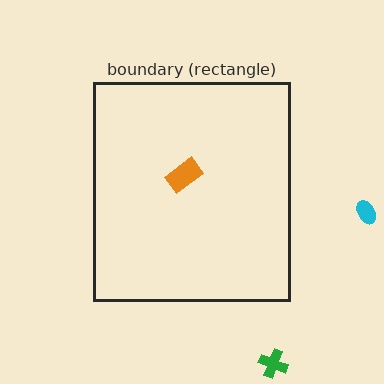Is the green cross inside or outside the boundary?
Outside.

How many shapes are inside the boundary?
1 inside, 2 outside.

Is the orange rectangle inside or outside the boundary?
Inside.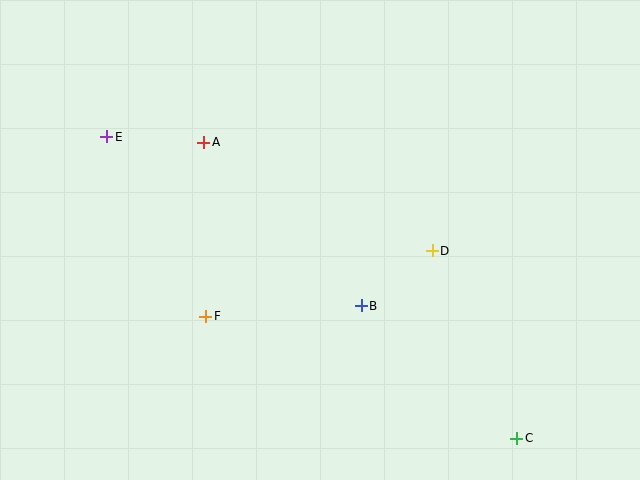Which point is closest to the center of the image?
Point B at (361, 306) is closest to the center.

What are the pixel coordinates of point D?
Point D is at (432, 251).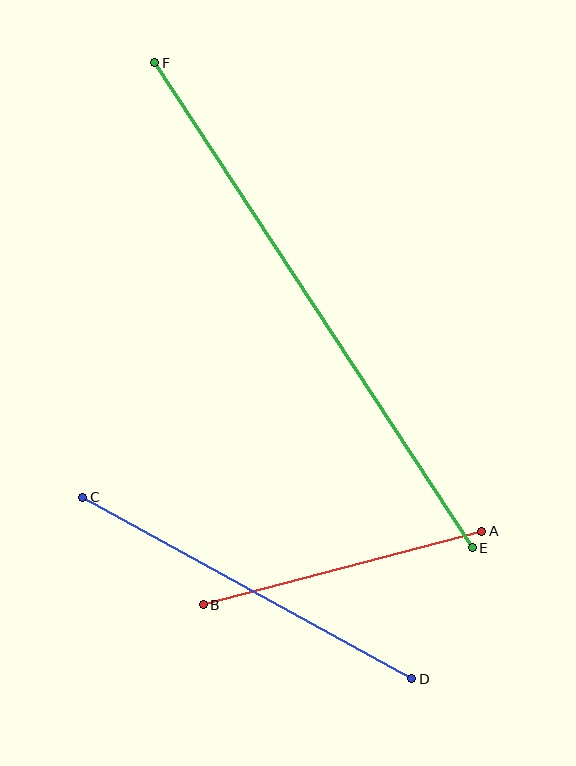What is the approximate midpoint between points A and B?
The midpoint is at approximately (342, 568) pixels.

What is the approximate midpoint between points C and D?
The midpoint is at approximately (247, 588) pixels.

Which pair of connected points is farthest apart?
Points E and F are farthest apart.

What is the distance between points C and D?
The distance is approximately 376 pixels.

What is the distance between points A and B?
The distance is approximately 288 pixels.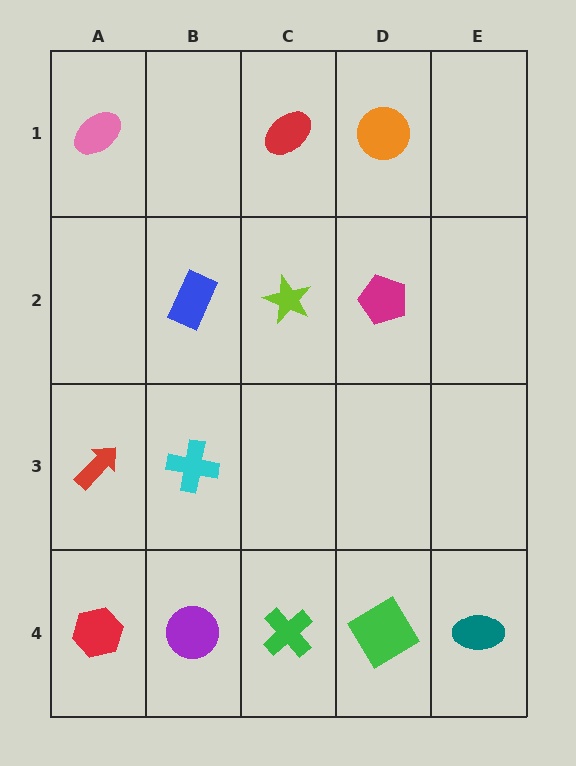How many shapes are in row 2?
3 shapes.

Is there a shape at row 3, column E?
No, that cell is empty.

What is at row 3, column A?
A red arrow.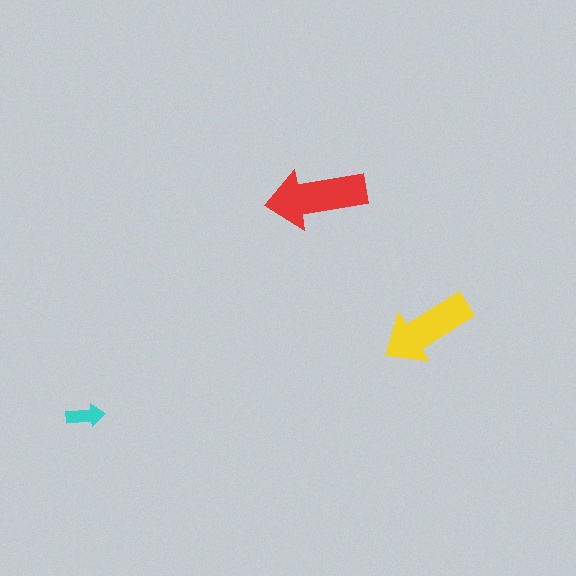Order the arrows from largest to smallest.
the red one, the yellow one, the cyan one.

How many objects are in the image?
There are 3 objects in the image.